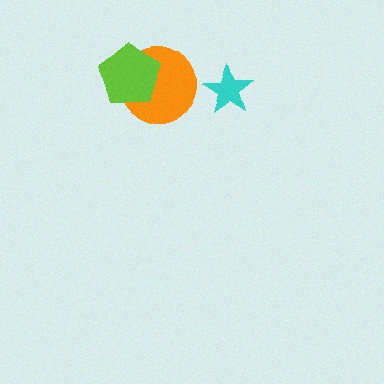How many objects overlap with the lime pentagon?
1 object overlaps with the lime pentagon.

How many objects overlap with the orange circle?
1 object overlaps with the orange circle.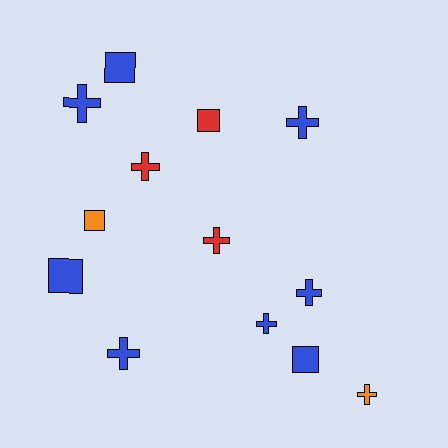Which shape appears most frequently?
Cross, with 8 objects.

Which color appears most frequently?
Blue, with 8 objects.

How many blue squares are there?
There are 3 blue squares.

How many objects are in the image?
There are 13 objects.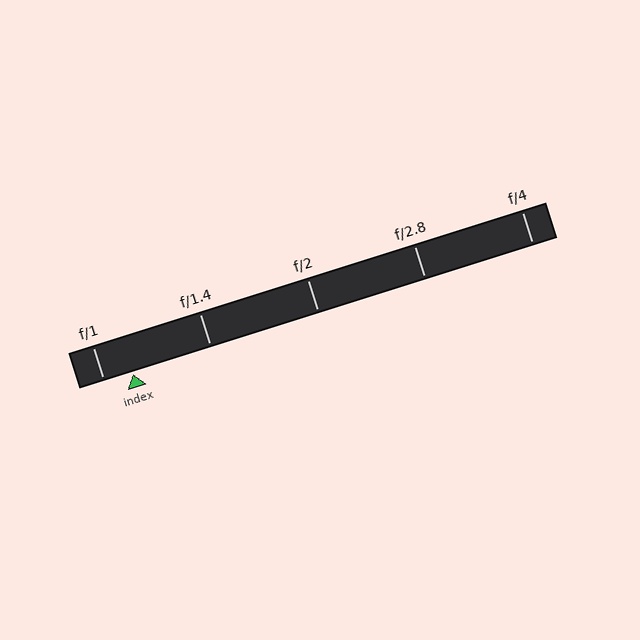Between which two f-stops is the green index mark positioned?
The index mark is between f/1 and f/1.4.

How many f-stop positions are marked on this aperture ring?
There are 5 f-stop positions marked.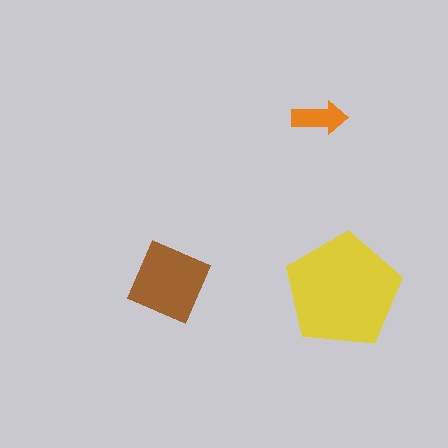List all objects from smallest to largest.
The orange arrow, the brown square, the yellow pentagon.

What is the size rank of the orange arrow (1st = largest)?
3rd.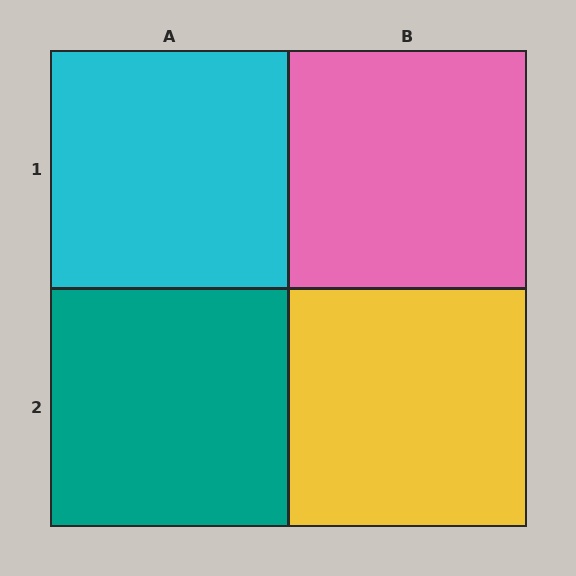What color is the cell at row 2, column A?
Teal.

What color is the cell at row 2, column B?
Yellow.